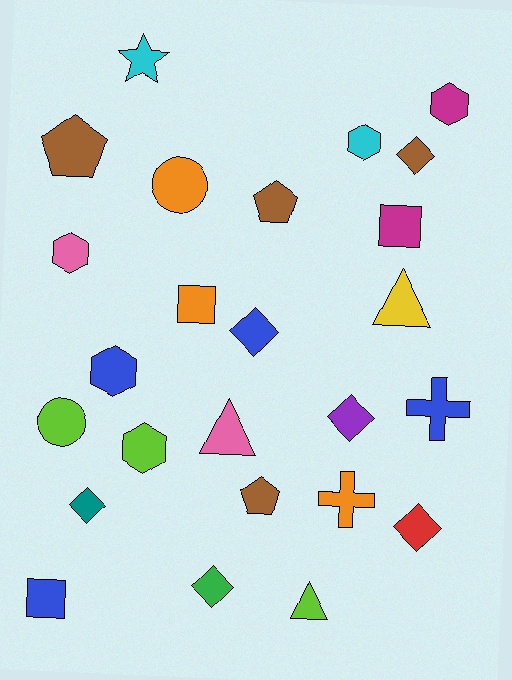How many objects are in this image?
There are 25 objects.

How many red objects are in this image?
There is 1 red object.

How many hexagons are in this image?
There are 5 hexagons.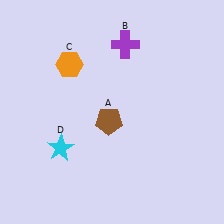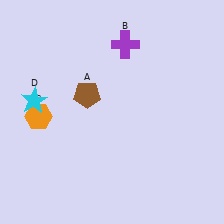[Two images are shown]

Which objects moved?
The objects that moved are: the brown pentagon (A), the orange hexagon (C), the cyan star (D).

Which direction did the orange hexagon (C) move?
The orange hexagon (C) moved down.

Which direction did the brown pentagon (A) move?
The brown pentagon (A) moved up.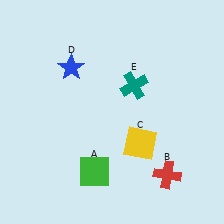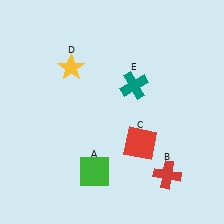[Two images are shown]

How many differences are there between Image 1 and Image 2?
There are 2 differences between the two images.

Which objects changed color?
C changed from yellow to red. D changed from blue to yellow.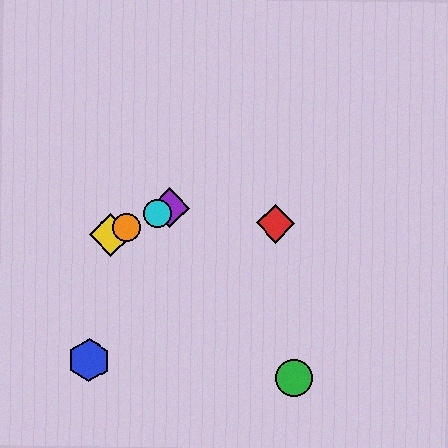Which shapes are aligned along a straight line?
The yellow diamond, the purple diamond, the orange circle, the cyan circle are aligned along a straight line.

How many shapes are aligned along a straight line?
4 shapes (the yellow diamond, the purple diamond, the orange circle, the cyan circle) are aligned along a straight line.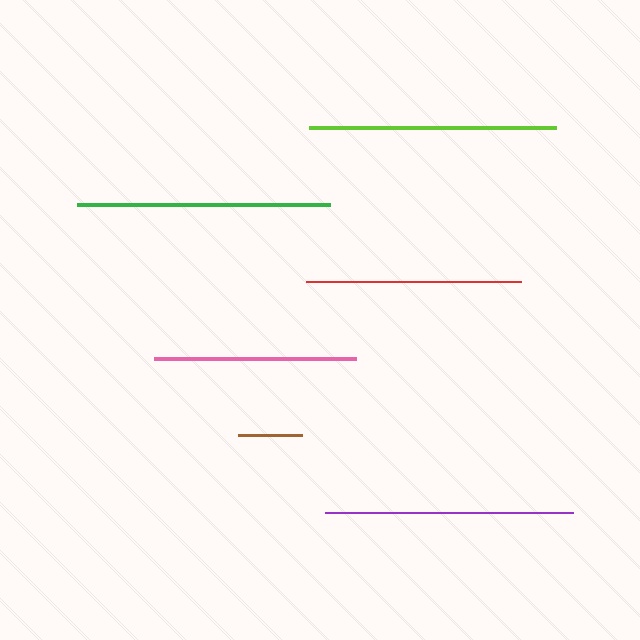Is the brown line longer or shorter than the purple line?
The purple line is longer than the brown line.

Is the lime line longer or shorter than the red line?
The lime line is longer than the red line.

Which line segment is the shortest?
The brown line is the shortest at approximately 64 pixels.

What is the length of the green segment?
The green segment is approximately 253 pixels long.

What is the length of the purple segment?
The purple segment is approximately 248 pixels long.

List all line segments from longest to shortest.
From longest to shortest: green, purple, lime, red, pink, brown.